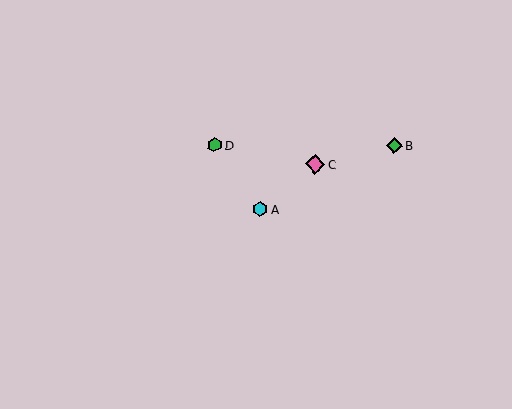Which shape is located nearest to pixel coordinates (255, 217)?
The cyan hexagon (labeled A) at (260, 209) is nearest to that location.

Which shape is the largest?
The pink diamond (labeled C) is the largest.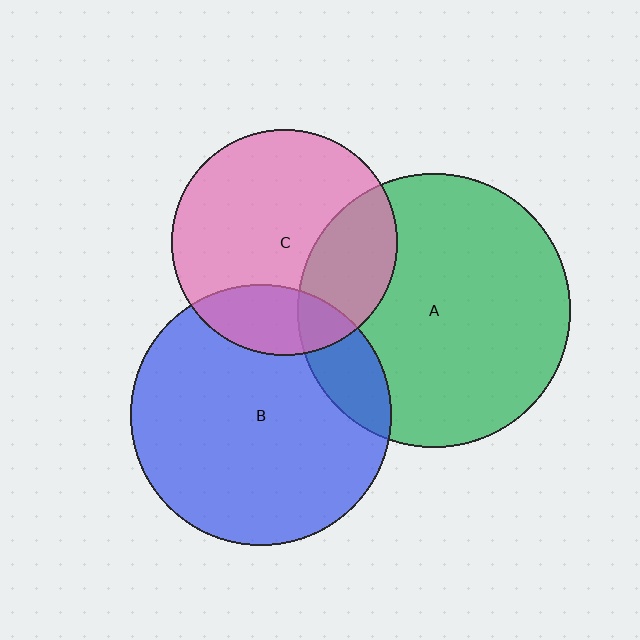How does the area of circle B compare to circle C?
Approximately 1.3 times.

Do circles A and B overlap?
Yes.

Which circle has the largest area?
Circle A (green).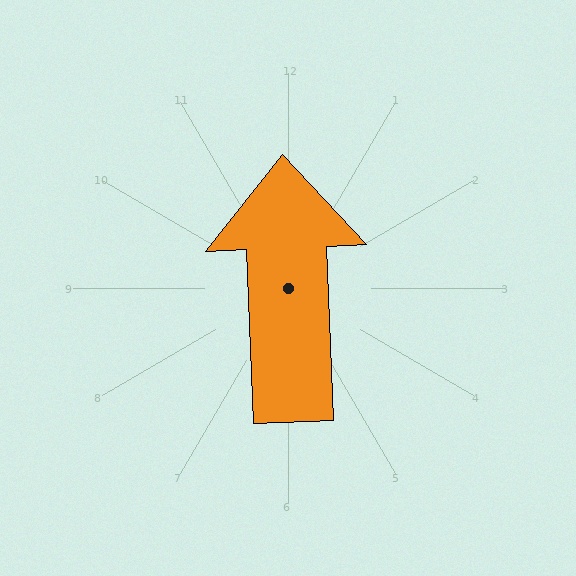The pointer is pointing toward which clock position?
Roughly 12 o'clock.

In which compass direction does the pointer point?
North.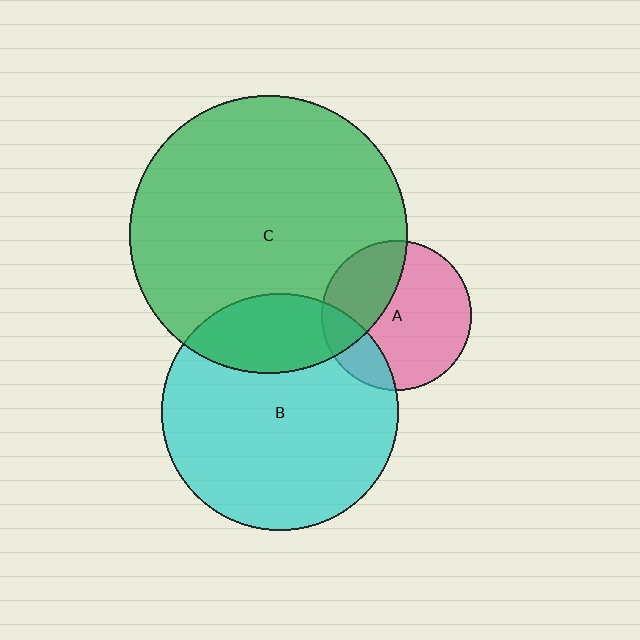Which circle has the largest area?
Circle C (green).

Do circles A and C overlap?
Yes.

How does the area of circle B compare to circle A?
Approximately 2.5 times.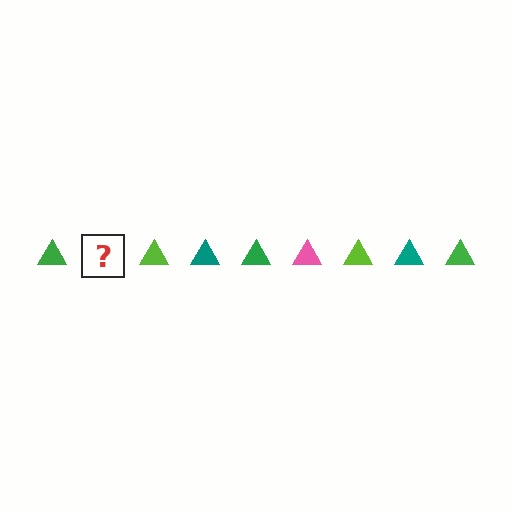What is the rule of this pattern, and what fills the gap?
The rule is that the pattern cycles through green, pink, lime, teal triangles. The gap should be filled with a pink triangle.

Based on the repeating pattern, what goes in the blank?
The blank should be a pink triangle.